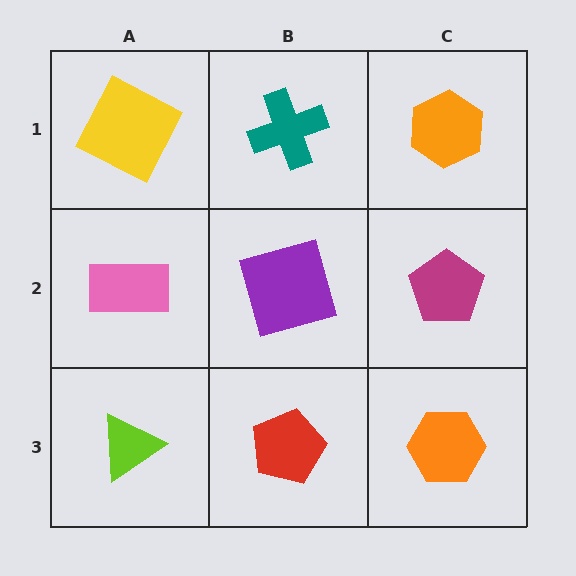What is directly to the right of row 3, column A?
A red pentagon.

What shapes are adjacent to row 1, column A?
A pink rectangle (row 2, column A), a teal cross (row 1, column B).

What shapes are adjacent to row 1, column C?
A magenta pentagon (row 2, column C), a teal cross (row 1, column B).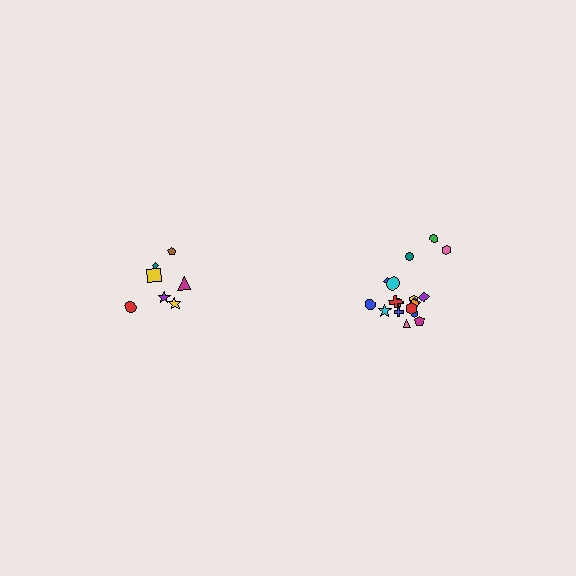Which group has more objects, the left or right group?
The right group.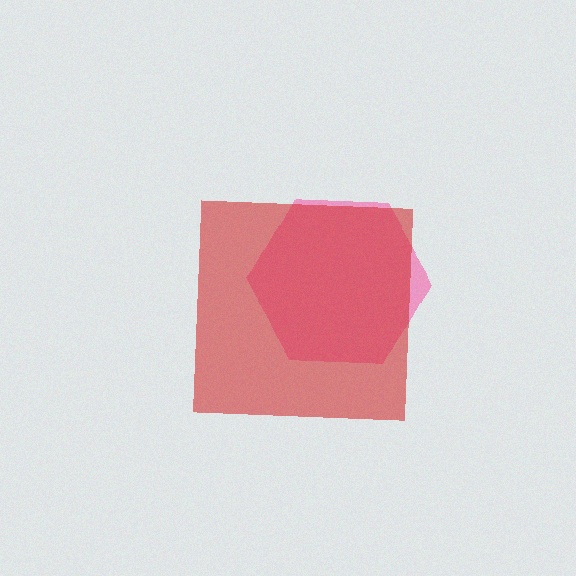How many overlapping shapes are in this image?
There are 2 overlapping shapes in the image.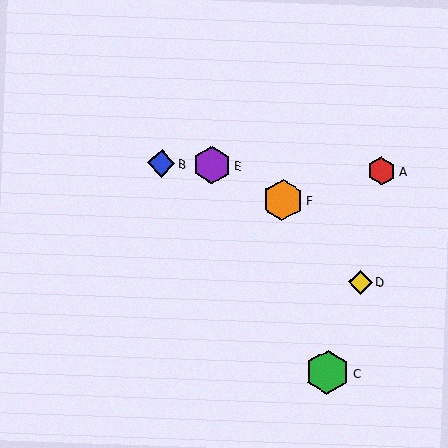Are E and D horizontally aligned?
No, E is at y≈165 and D is at y≈282.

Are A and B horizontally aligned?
Yes, both are at y≈171.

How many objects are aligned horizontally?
3 objects (A, B, E) are aligned horizontally.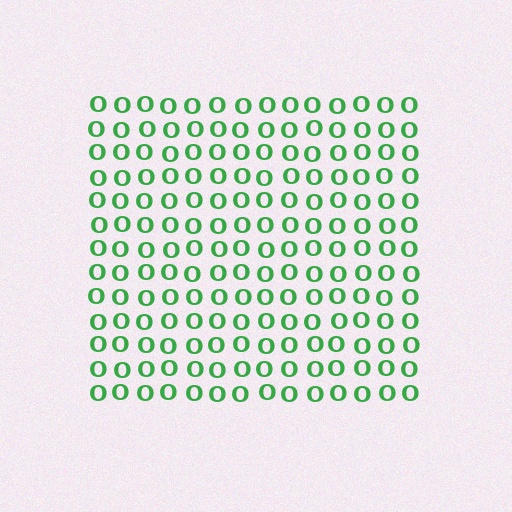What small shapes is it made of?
It is made of small letter O's.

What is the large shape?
The large shape is a square.